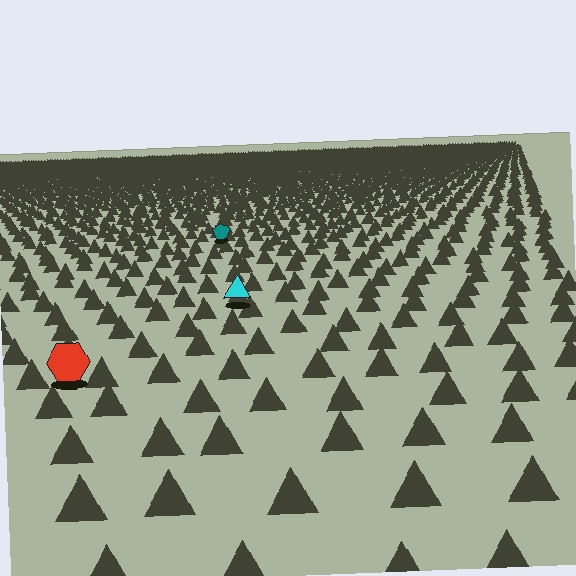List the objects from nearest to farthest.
From nearest to farthest: the red hexagon, the cyan triangle, the teal pentagon.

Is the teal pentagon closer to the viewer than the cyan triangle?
No. The cyan triangle is closer — you can tell from the texture gradient: the ground texture is coarser near it.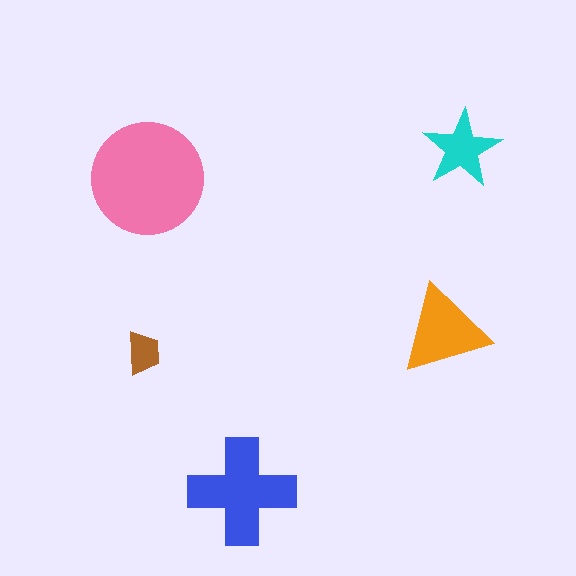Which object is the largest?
The pink circle.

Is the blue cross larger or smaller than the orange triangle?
Larger.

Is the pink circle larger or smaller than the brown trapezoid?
Larger.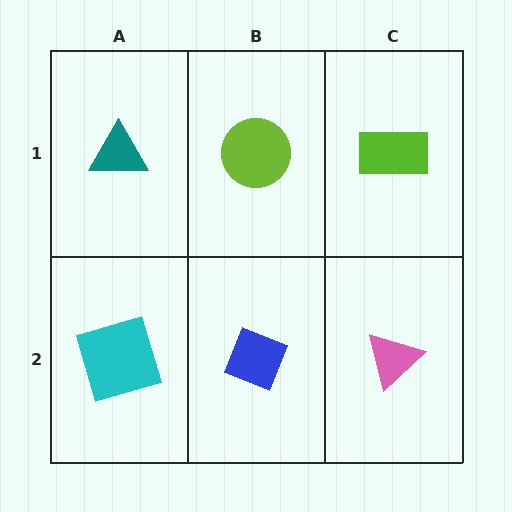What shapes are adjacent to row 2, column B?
A lime circle (row 1, column B), a cyan square (row 2, column A), a pink triangle (row 2, column C).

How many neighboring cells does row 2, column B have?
3.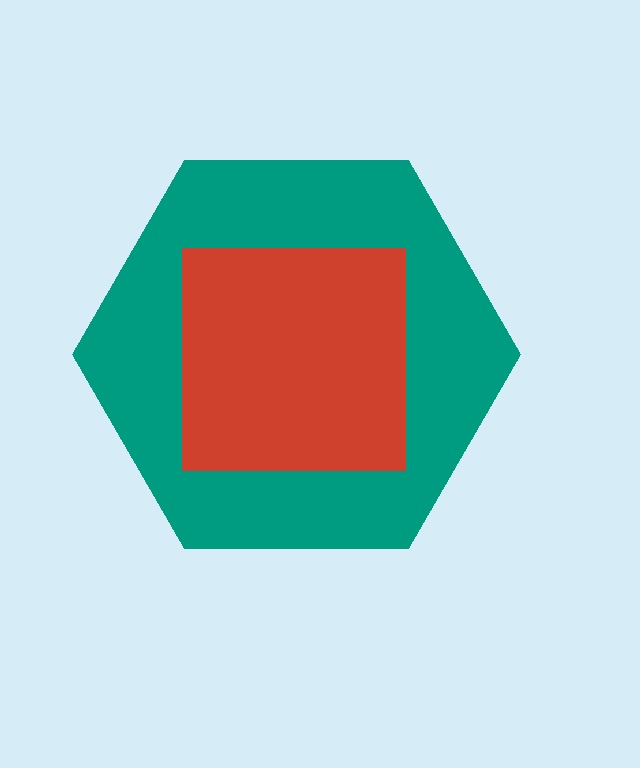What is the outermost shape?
The teal hexagon.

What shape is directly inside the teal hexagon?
The red square.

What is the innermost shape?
The red square.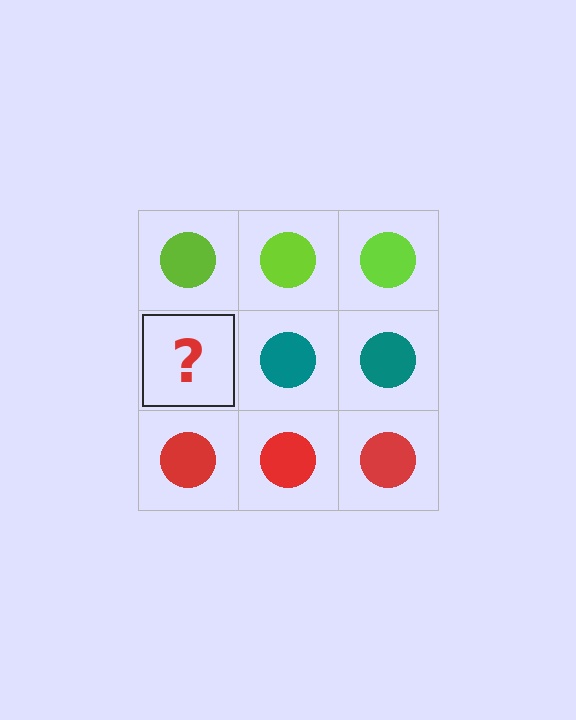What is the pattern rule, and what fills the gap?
The rule is that each row has a consistent color. The gap should be filled with a teal circle.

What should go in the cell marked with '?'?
The missing cell should contain a teal circle.